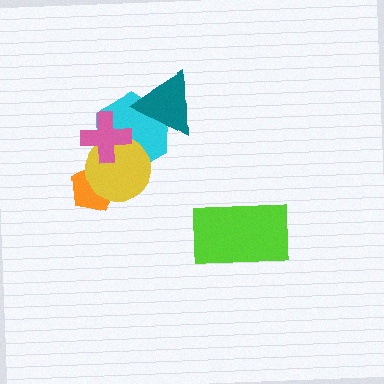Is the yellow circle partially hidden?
Yes, it is partially covered by another shape.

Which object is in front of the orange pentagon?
The yellow circle is in front of the orange pentagon.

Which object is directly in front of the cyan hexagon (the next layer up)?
The teal triangle is directly in front of the cyan hexagon.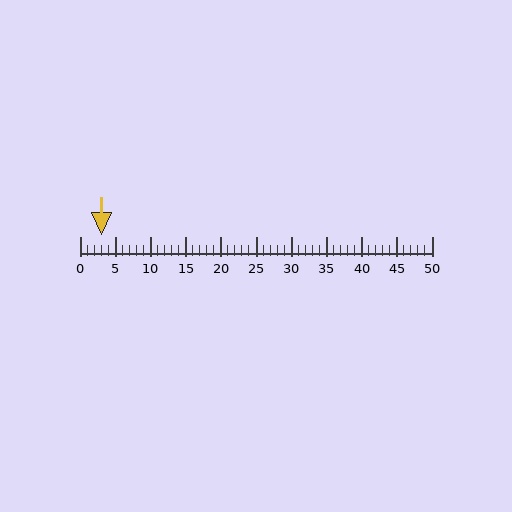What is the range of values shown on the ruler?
The ruler shows values from 0 to 50.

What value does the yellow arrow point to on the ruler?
The yellow arrow points to approximately 3.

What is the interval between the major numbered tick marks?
The major tick marks are spaced 5 units apart.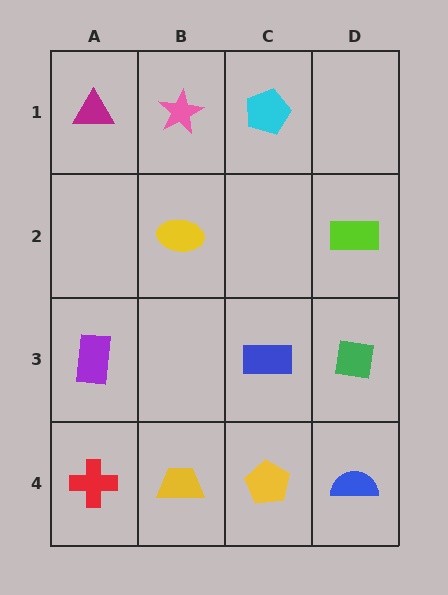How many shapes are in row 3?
3 shapes.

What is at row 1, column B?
A pink star.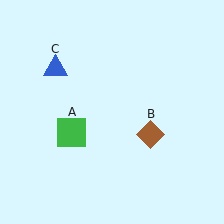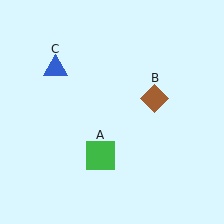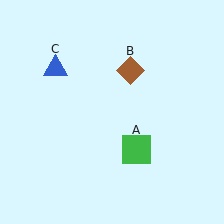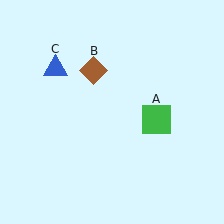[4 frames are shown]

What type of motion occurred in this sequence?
The green square (object A), brown diamond (object B) rotated counterclockwise around the center of the scene.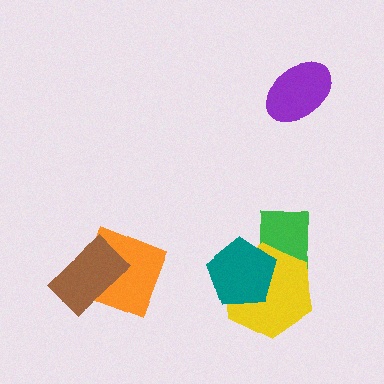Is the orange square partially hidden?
Yes, it is partially covered by another shape.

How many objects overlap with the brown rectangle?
1 object overlaps with the brown rectangle.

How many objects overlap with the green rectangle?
2 objects overlap with the green rectangle.